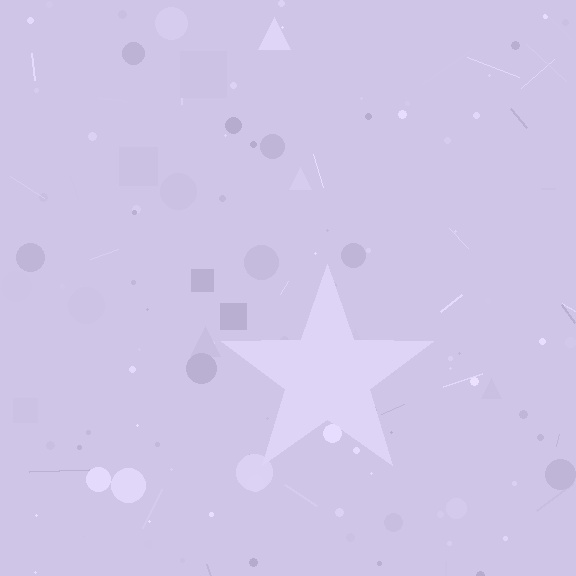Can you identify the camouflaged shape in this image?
The camouflaged shape is a star.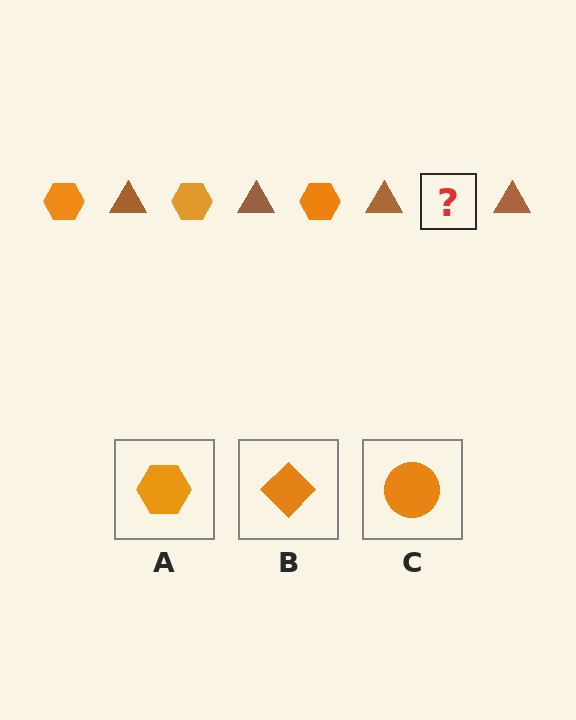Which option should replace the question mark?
Option A.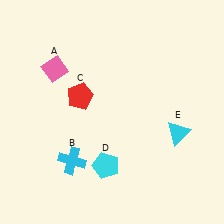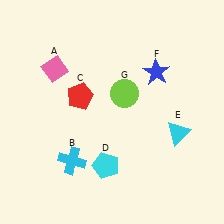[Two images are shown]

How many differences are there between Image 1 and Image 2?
There are 2 differences between the two images.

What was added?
A blue star (F), a lime circle (G) were added in Image 2.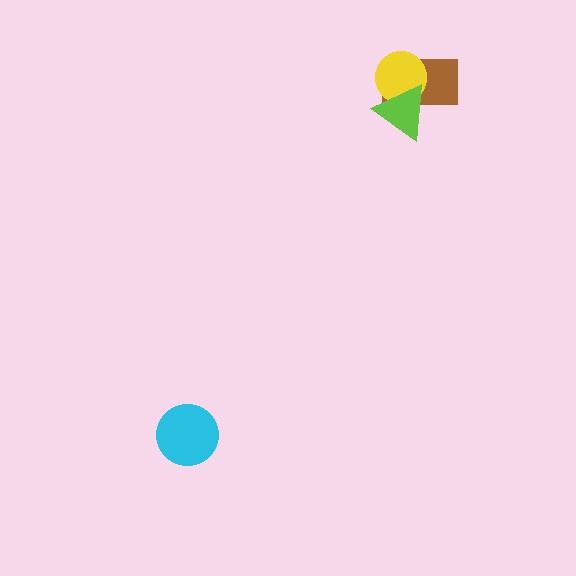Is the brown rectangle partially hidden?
Yes, it is partially covered by another shape.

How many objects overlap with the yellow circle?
2 objects overlap with the yellow circle.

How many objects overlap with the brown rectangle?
2 objects overlap with the brown rectangle.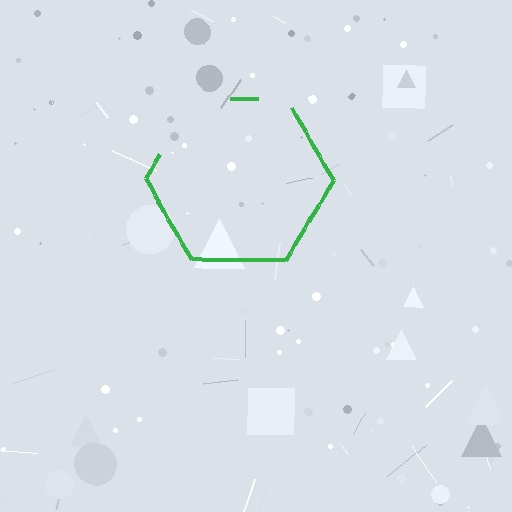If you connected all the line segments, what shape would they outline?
They would outline a hexagon.